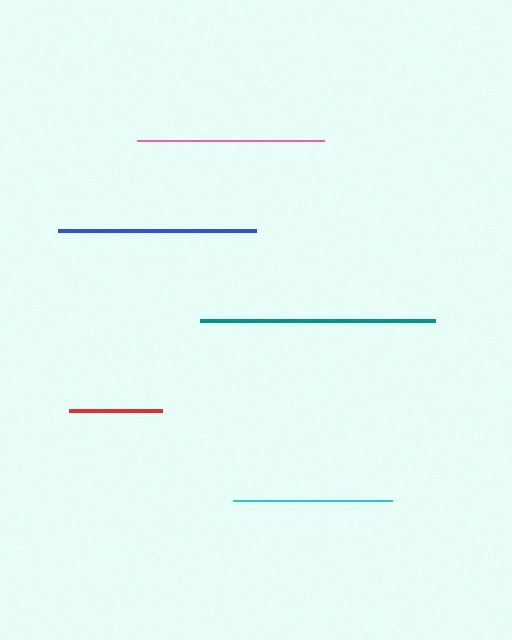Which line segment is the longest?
The teal line is the longest at approximately 235 pixels.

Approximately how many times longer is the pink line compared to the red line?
The pink line is approximately 2.0 times the length of the red line.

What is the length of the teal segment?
The teal segment is approximately 235 pixels long.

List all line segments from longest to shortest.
From longest to shortest: teal, blue, pink, cyan, red.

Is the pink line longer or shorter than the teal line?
The teal line is longer than the pink line.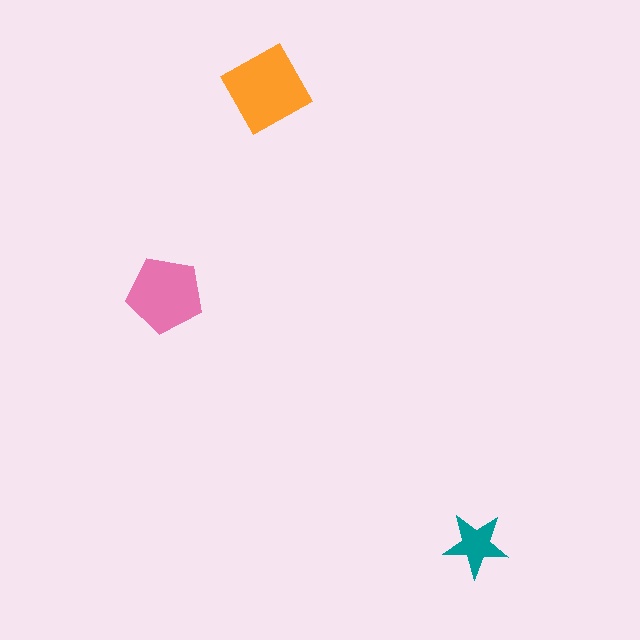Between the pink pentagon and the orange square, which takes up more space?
The orange square.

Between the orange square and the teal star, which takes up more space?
The orange square.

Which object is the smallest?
The teal star.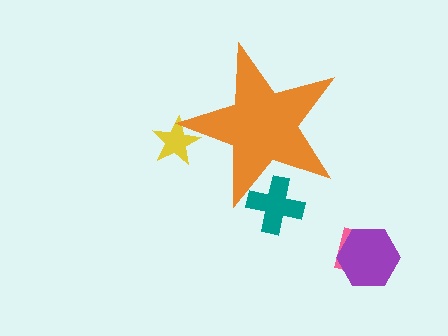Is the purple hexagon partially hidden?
No, the purple hexagon is fully visible.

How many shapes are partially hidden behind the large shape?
2 shapes are partially hidden.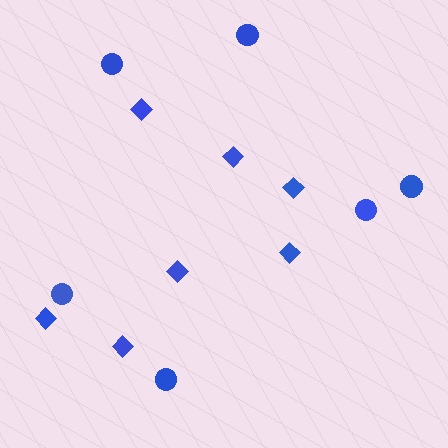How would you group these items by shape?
There are 2 groups: one group of circles (6) and one group of diamonds (7).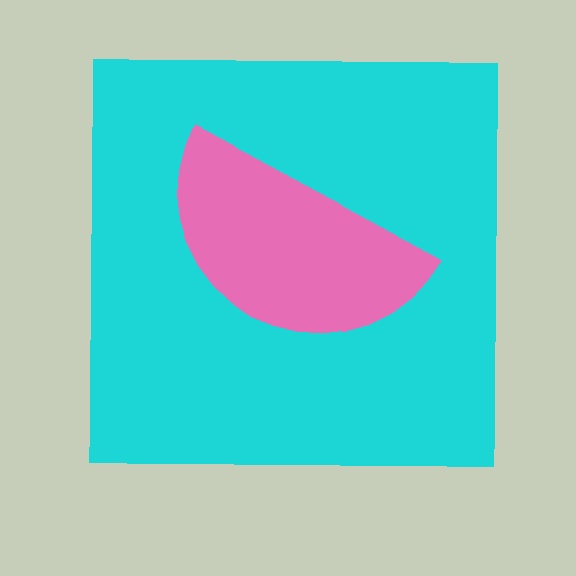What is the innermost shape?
The pink semicircle.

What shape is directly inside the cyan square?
The pink semicircle.